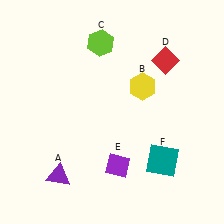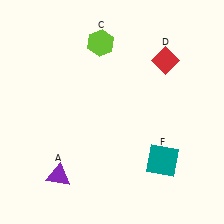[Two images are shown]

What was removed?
The yellow hexagon (B), the purple diamond (E) were removed in Image 2.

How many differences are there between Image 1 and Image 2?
There are 2 differences between the two images.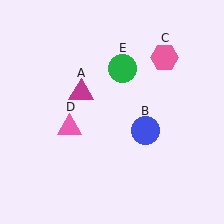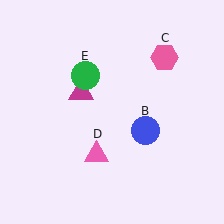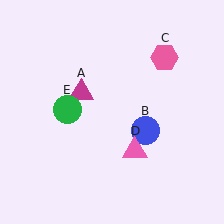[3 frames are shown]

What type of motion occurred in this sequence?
The pink triangle (object D), green circle (object E) rotated counterclockwise around the center of the scene.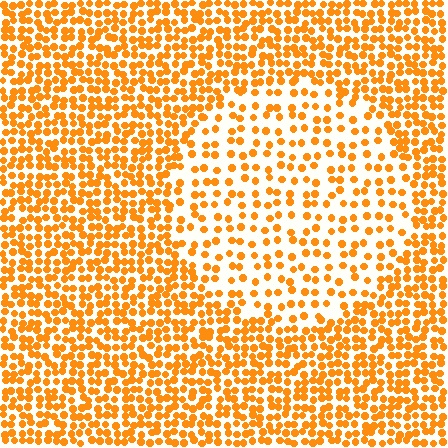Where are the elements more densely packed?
The elements are more densely packed outside the circle boundary.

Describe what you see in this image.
The image contains small orange elements arranged at two different densities. A circle-shaped region is visible where the elements are less densely packed than the surrounding area.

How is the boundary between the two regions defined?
The boundary is defined by a change in element density (approximately 2.1x ratio). All elements are the same color, size, and shape.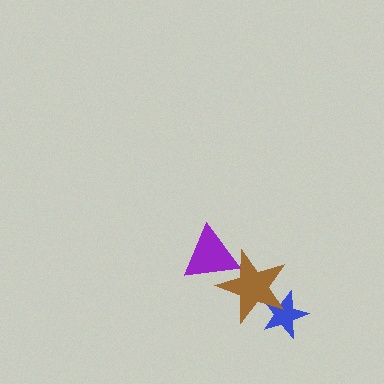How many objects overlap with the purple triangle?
1 object overlaps with the purple triangle.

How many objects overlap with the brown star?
2 objects overlap with the brown star.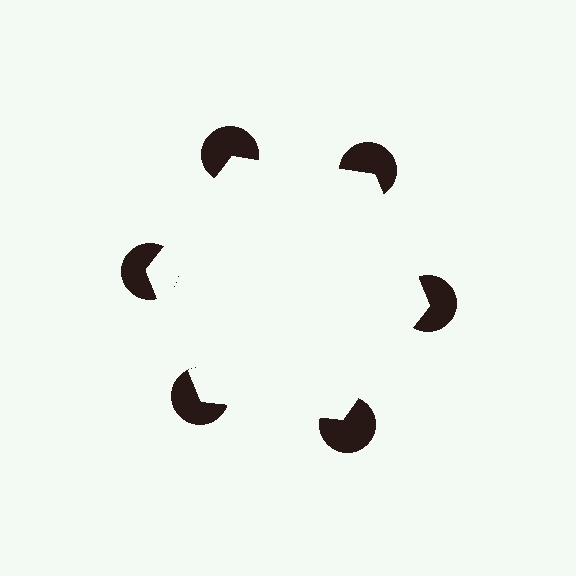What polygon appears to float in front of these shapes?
An illusory hexagon — its edges are inferred from the aligned wedge cuts in the pac-man discs, not physically drawn.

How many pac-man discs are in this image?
There are 6 — one at each vertex of the illusory hexagon.